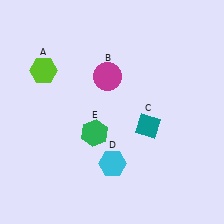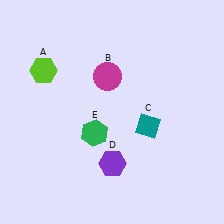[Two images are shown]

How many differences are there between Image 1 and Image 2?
There is 1 difference between the two images.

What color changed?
The hexagon (D) changed from cyan in Image 1 to purple in Image 2.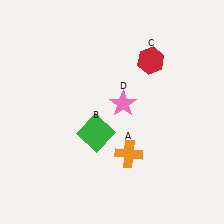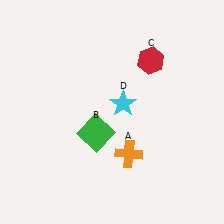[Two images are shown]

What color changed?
The star (D) changed from pink in Image 1 to cyan in Image 2.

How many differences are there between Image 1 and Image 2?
There is 1 difference between the two images.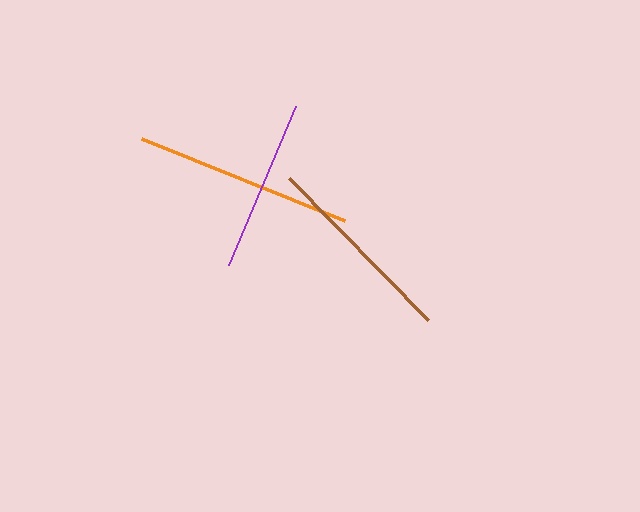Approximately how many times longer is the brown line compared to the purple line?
The brown line is approximately 1.2 times the length of the purple line.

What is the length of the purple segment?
The purple segment is approximately 172 pixels long.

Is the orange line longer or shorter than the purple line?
The orange line is longer than the purple line.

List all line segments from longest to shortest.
From longest to shortest: orange, brown, purple.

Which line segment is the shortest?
The purple line is the shortest at approximately 172 pixels.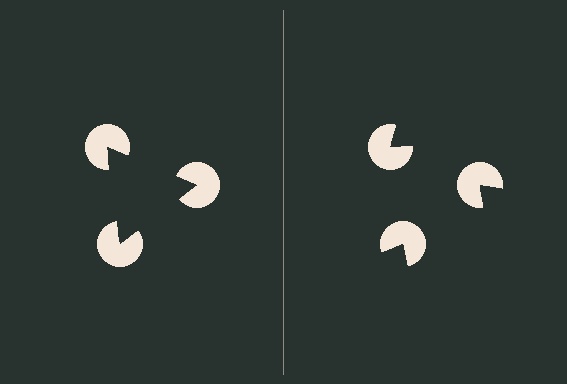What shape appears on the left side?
An illusory triangle.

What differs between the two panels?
The pac-man discs are positioned identically on both sides; only the wedge orientations differ. On the left they align to a triangle; on the right they are misaligned.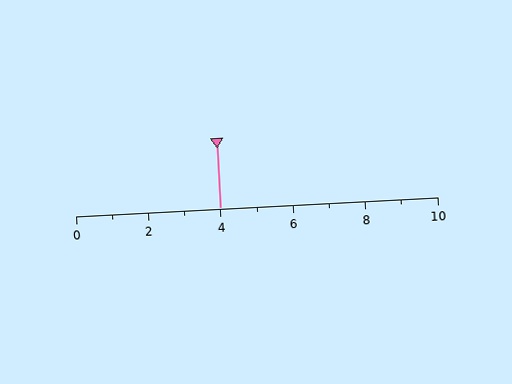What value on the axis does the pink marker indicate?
The marker indicates approximately 4.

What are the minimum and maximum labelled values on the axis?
The axis runs from 0 to 10.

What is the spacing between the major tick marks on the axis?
The major ticks are spaced 2 apart.